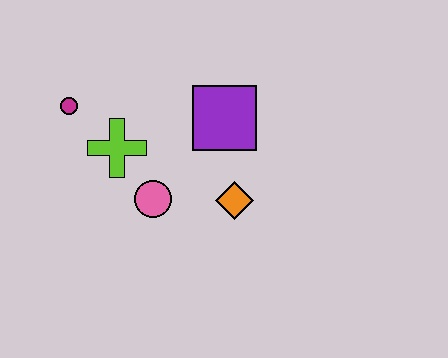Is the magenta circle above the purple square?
Yes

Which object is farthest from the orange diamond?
The magenta circle is farthest from the orange diamond.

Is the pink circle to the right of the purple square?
No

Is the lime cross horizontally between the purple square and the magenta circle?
Yes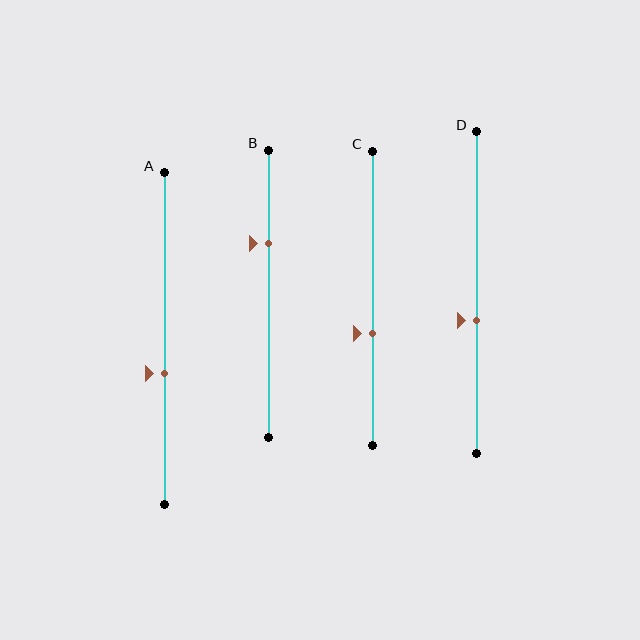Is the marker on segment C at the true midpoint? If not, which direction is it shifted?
No, the marker on segment C is shifted downward by about 12% of the segment length.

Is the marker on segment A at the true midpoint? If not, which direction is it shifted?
No, the marker on segment A is shifted downward by about 11% of the segment length.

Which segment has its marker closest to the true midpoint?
Segment D has its marker closest to the true midpoint.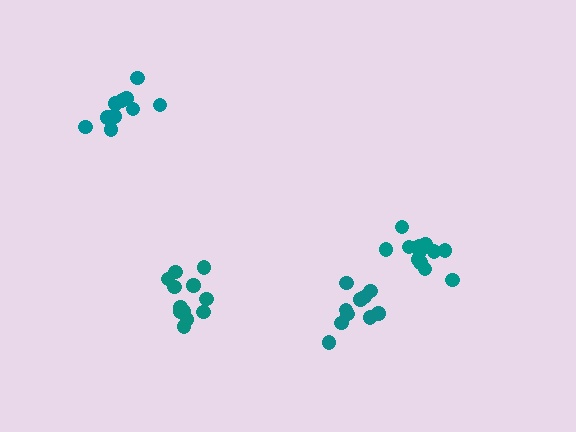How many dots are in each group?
Group 1: 10 dots, Group 2: 12 dots, Group 3: 13 dots, Group 4: 10 dots (45 total).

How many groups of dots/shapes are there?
There are 4 groups.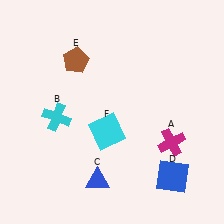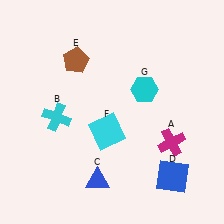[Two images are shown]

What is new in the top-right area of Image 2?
A cyan hexagon (G) was added in the top-right area of Image 2.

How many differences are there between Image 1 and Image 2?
There is 1 difference between the two images.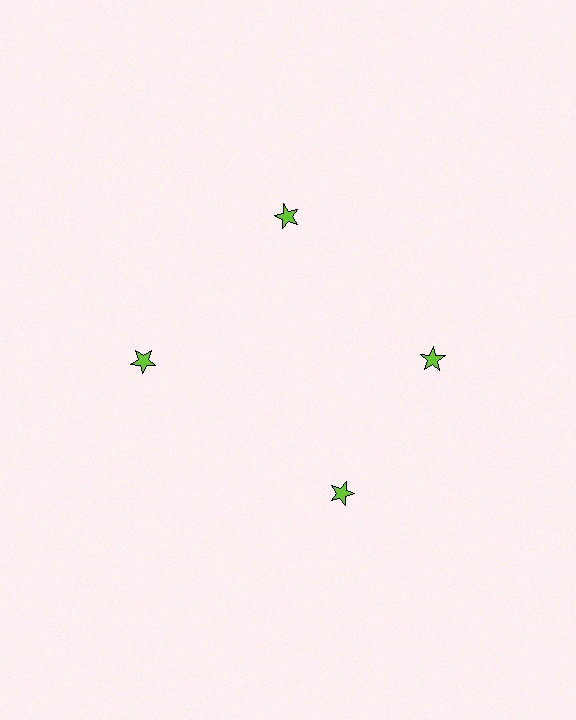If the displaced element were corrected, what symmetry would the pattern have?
It would have 4-fold rotational symmetry — the pattern would map onto itself every 90 degrees.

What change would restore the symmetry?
The symmetry would be restored by rotating it back into even spacing with its neighbors so that all 4 stars sit at equal angles and equal distance from the center.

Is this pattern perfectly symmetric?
No. The 4 lime stars are arranged in a ring, but one element near the 6 o'clock position is rotated out of alignment along the ring, breaking the 4-fold rotational symmetry.